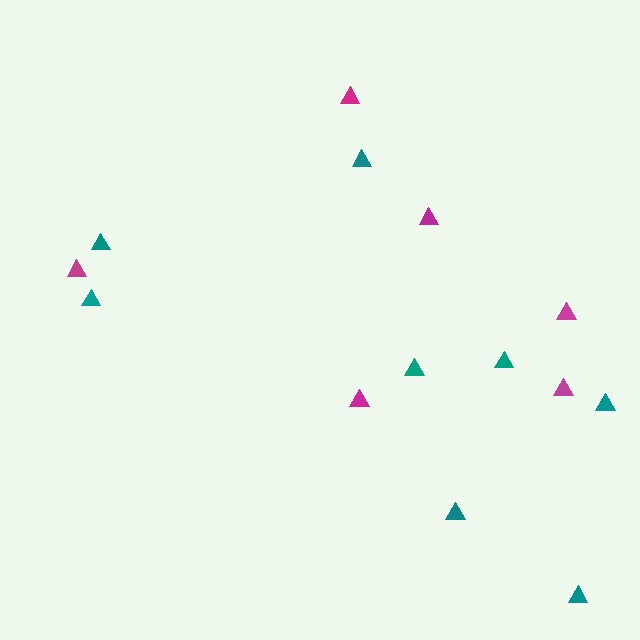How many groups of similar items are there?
There are 2 groups: one group of teal triangles (8) and one group of magenta triangles (6).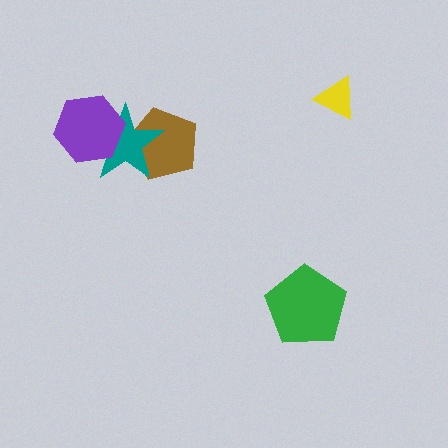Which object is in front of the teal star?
The purple hexagon is in front of the teal star.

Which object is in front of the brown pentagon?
The teal star is in front of the brown pentagon.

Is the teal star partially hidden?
Yes, it is partially covered by another shape.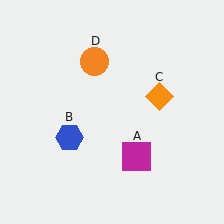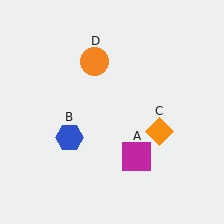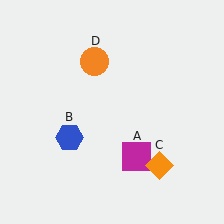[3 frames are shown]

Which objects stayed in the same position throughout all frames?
Magenta square (object A) and blue hexagon (object B) and orange circle (object D) remained stationary.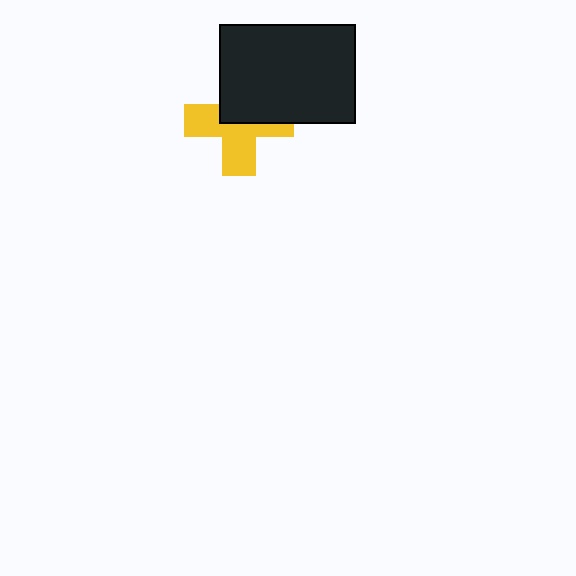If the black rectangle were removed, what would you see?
You would see the complete yellow cross.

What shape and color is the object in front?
The object in front is a black rectangle.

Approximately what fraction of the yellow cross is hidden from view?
Roughly 44% of the yellow cross is hidden behind the black rectangle.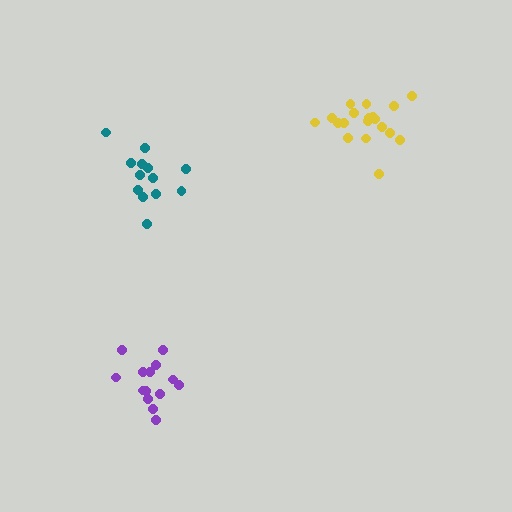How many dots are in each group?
Group 1: 14 dots, Group 2: 13 dots, Group 3: 19 dots (46 total).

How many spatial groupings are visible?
There are 3 spatial groupings.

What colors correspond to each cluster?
The clusters are colored: purple, teal, yellow.